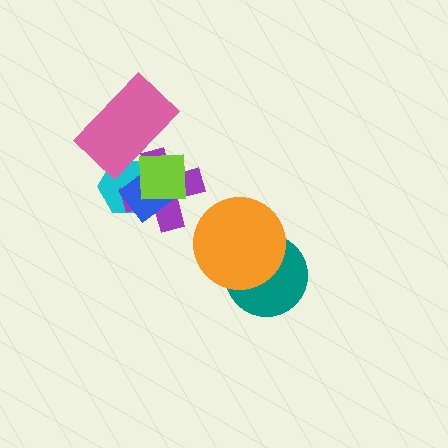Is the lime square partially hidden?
Yes, it is partially covered by another shape.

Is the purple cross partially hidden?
Yes, it is partially covered by another shape.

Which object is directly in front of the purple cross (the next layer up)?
The blue diamond is directly in front of the purple cross.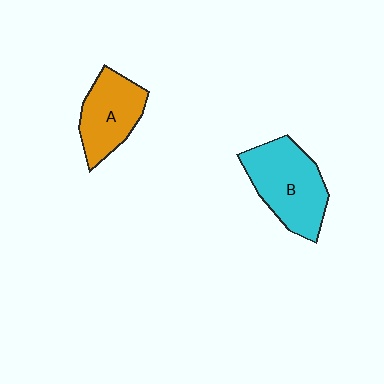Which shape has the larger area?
Shape B (cyan).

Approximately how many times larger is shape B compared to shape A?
Approximately 1.3 times.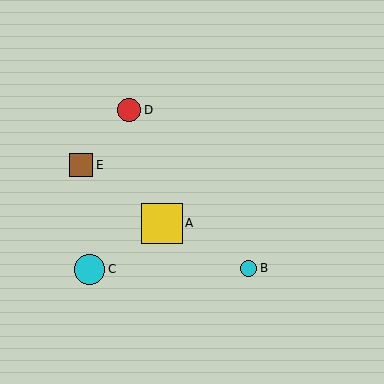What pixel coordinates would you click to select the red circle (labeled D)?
Click at (129, 110) to select the red circle D.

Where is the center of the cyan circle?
The center of the cyan circle is at (249, 268).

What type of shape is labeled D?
Shape D is a red circle.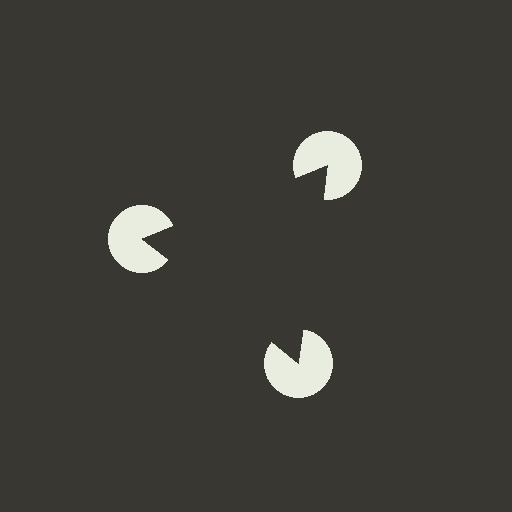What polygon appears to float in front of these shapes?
An illusory triangle — its edges are inferred from the aligned wedge cuts in the pac-man discs, not physically drawn.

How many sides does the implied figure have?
3 sides.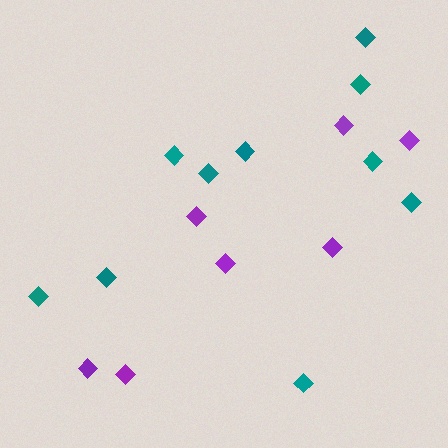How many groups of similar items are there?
There are 2 groups: one group of teal diamonds (10) and one group of purple diamonds (7).